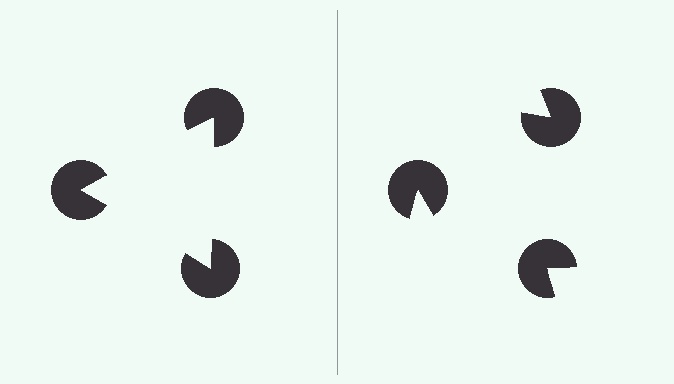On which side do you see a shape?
An illusory triangle appears on the left side. On the right side the wedge cuts are rotated, so no coherent shape forms.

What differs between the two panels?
The pac-man discs are positioned identically on both sides; only the wedge orientations differ. On the left they align to a triangle; on the right they are misaligned.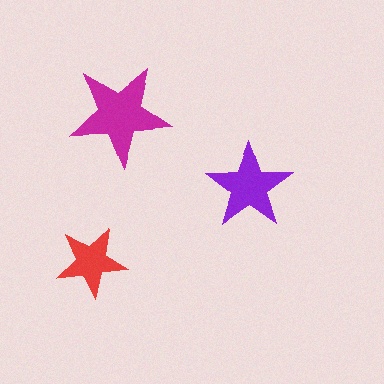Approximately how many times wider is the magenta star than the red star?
About 1.5 times wider.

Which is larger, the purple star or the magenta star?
The magenta one.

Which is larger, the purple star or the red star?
The purple one.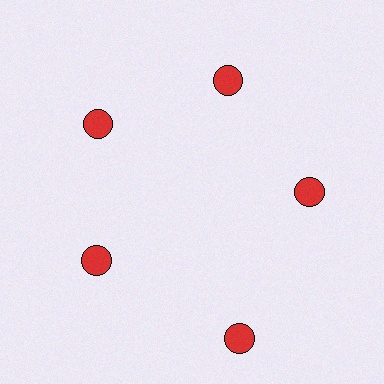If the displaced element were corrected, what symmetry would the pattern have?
It would have 5-fold rotational symmetry — the pattern would map onto itself every 72 degrees.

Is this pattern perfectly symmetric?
No. The 5 red circles are arranged in a ring, but one element near the 5 o'clock position is pushed outward from the center, breaking the 5-fold rotational symmetry.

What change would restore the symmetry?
The symmetry would be restored by moving it inward, back onto the ring so that all 5 circles sit at equal angles and equal distance from the center.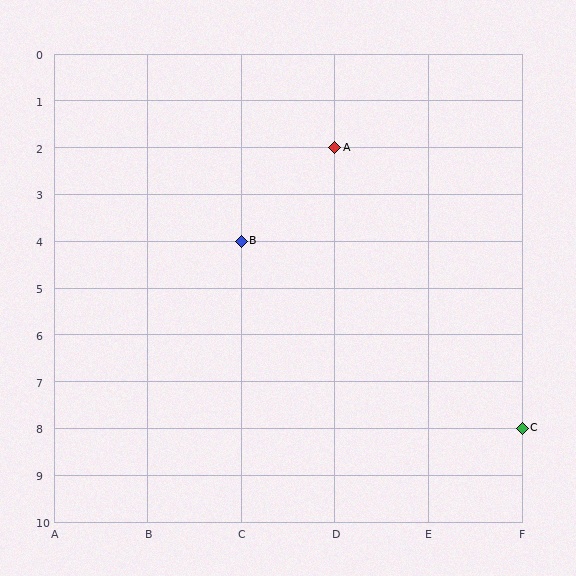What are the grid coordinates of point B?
Point B is at grid coordinates (C, 4).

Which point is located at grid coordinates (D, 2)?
Point A is at (D, 2).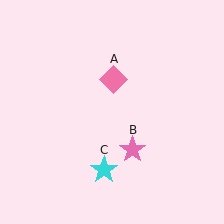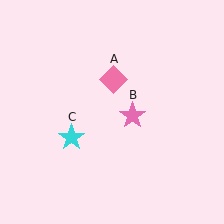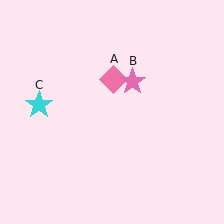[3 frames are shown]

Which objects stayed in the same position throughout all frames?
Pink diamond (object A) remained stationary.